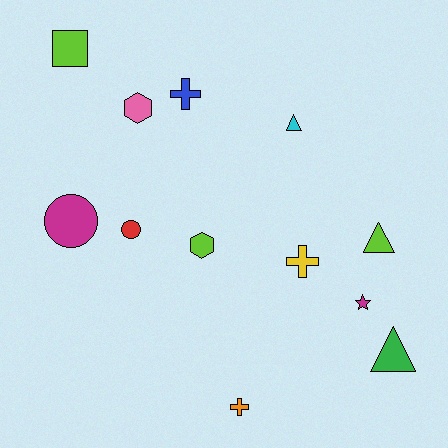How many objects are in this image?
There are 12 objects.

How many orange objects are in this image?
There is 1 orange object.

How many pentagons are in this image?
There are no pentagons.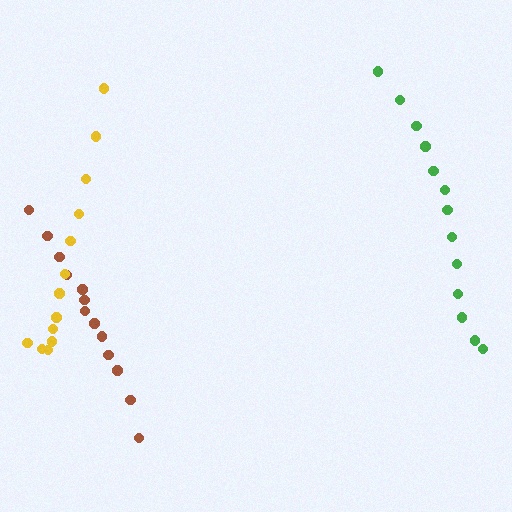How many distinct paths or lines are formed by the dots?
There are 3 distinct paths.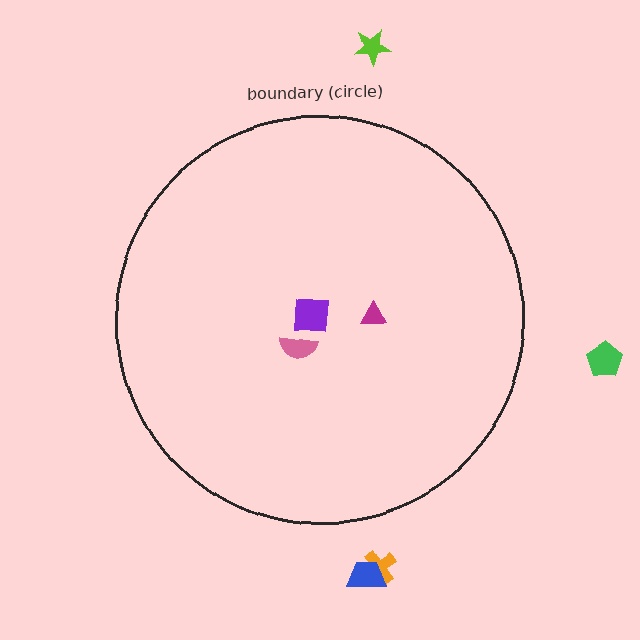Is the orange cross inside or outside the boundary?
Outside.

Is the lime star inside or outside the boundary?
Outside.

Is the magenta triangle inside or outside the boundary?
Inside.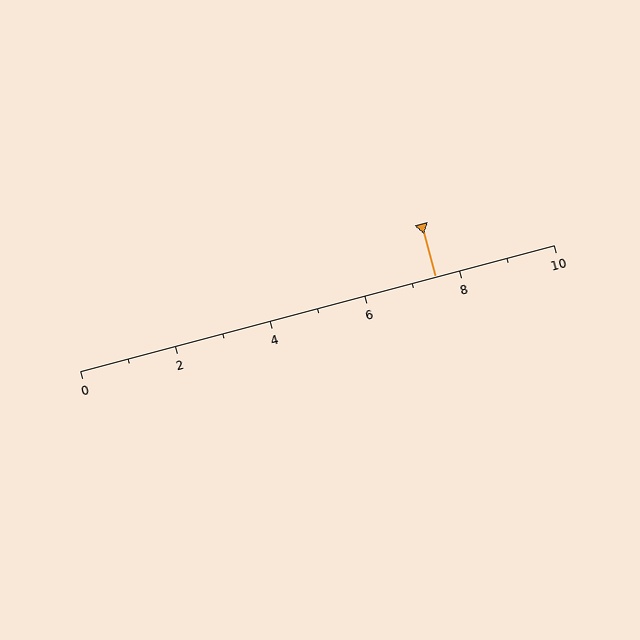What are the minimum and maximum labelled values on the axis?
The axis runs from 0 to 10.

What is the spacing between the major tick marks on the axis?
The major ticks are spaced 2 apart.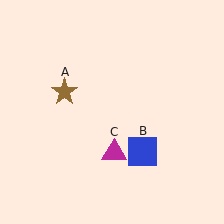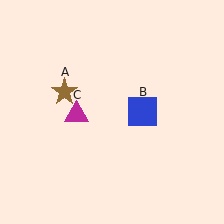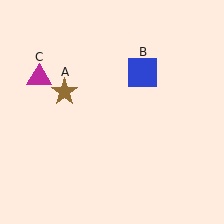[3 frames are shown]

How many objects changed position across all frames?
2 objects changed position: blue square (object B), magenta triangle (object C).